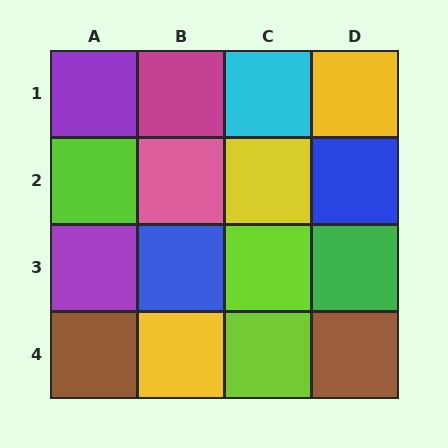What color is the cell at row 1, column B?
Magenta.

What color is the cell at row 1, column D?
Yellow.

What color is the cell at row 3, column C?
Lime.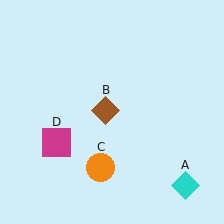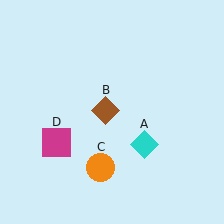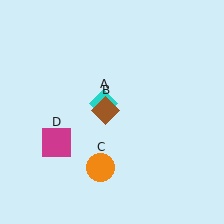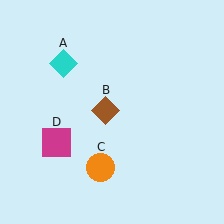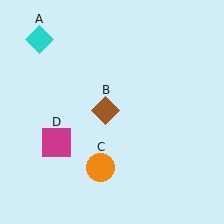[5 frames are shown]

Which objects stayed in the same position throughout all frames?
Brown diamond (object B) and orange circle (object C) and magenta square (object D) remained stationary.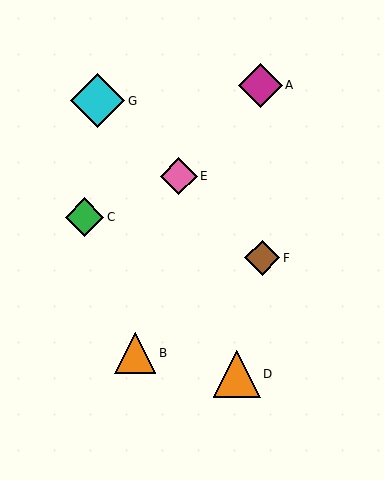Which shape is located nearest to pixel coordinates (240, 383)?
The orange triangle (labeled D) at (237, 374) is nearest to that location.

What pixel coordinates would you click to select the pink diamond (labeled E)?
Click at (179, 176) to select the pink diamond E.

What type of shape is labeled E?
Shape E is a pink diamond.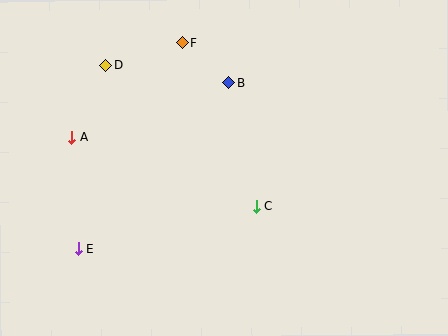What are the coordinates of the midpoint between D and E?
The midpoint between D and E is at (92, 157).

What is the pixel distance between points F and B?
The distance between F and B is 61 pixels.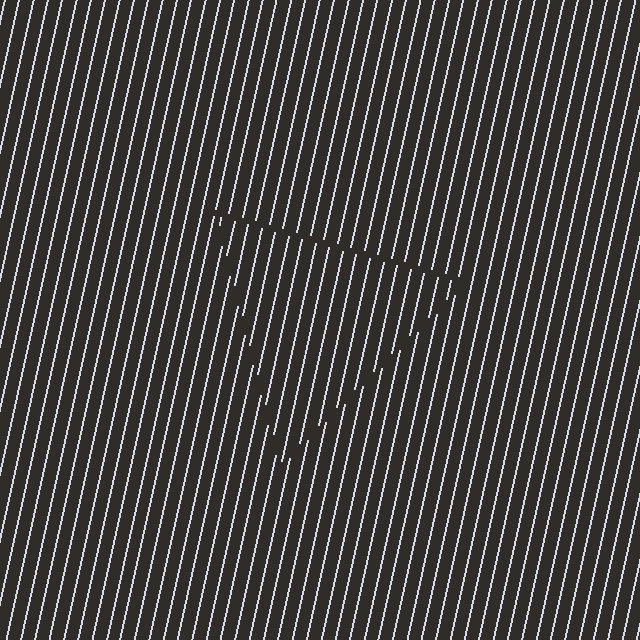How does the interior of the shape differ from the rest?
The interior of the shape contains the same grating, shifted by half a period — the contour is defined by the phase discontinuity where line-ends from the inner and outer gratings abut.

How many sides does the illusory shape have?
3 sides — the line-ends trace a triangle.